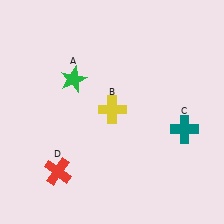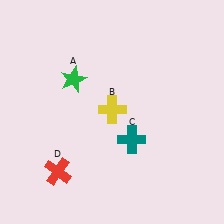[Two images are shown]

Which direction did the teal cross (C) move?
The teal cross (C) moved left.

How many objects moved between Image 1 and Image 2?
1 object moved between the two images.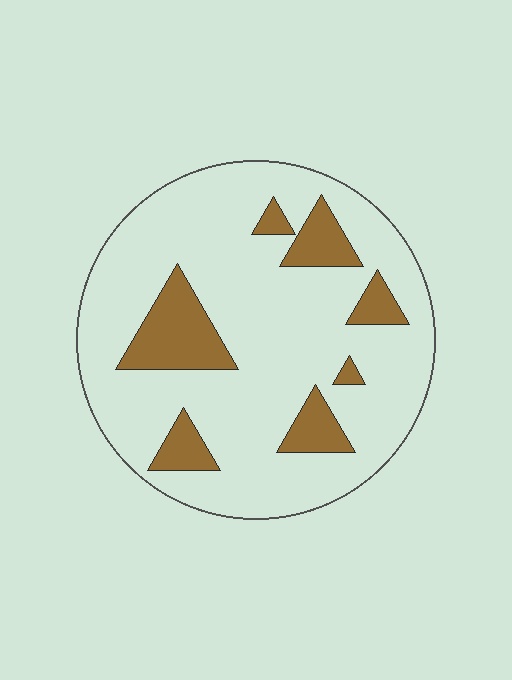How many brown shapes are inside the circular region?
7.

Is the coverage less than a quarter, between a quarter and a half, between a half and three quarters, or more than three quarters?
Less than a quarter.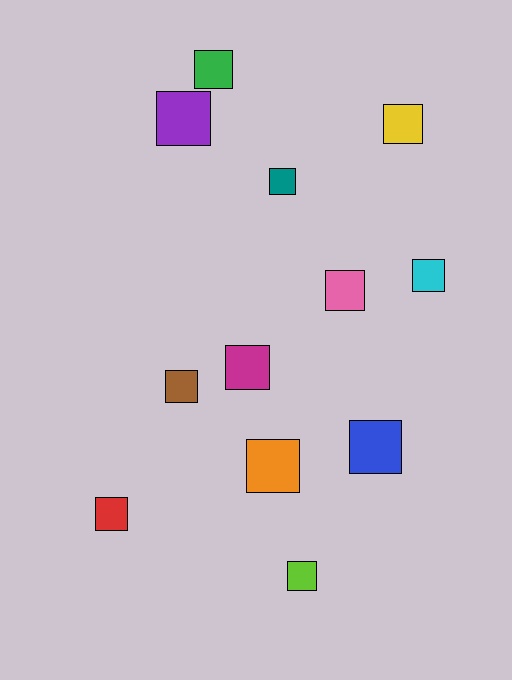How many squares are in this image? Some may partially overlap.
There are 12 squares.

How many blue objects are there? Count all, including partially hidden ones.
There is 1 blue object.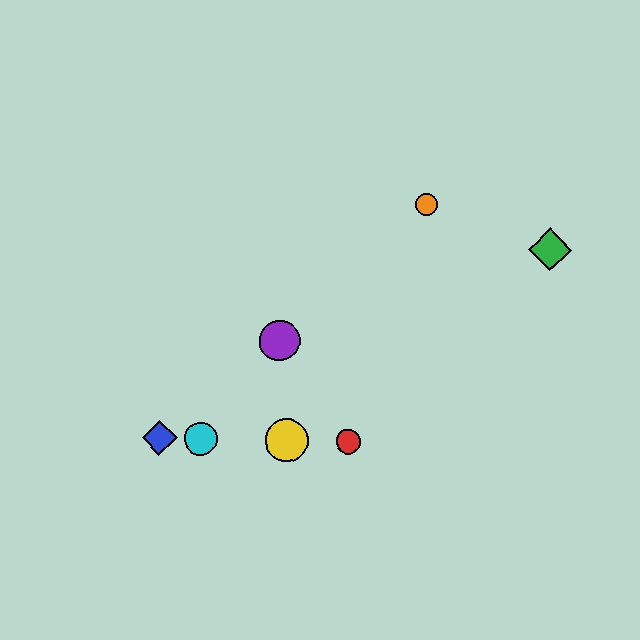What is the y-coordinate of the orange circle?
The orange circle is at y≈204.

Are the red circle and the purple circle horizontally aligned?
No, the red circle is at y≈441 and the purple circle is at y≈341.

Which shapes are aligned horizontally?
The red circle, the blue diamond, the yellow circle, the cyan circle are aligned horizontally.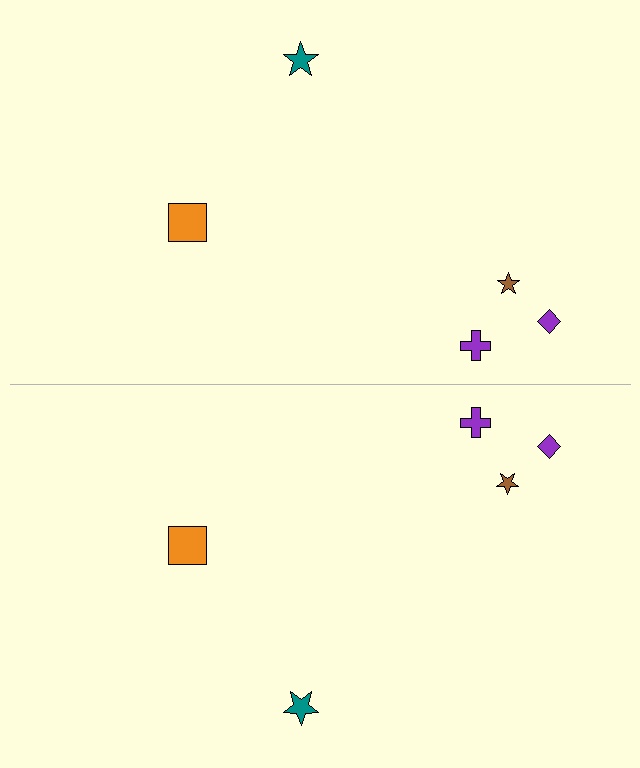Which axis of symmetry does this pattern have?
The pattern has a horizontal axis of symmetry running through the center of the image.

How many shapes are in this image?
There are 10 shapes in this image.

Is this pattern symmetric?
Yes, this pattern has bilateral (reflection) symmetry.